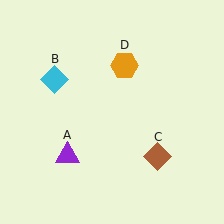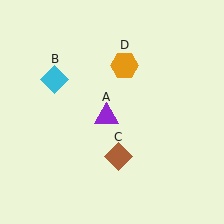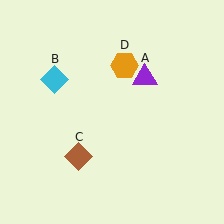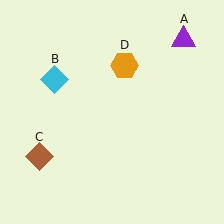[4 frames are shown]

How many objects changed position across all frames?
2 objects changed position: purple triangle (object A), brown diamond (object C).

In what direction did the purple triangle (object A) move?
The purple triangle (object A) moved up and to the right.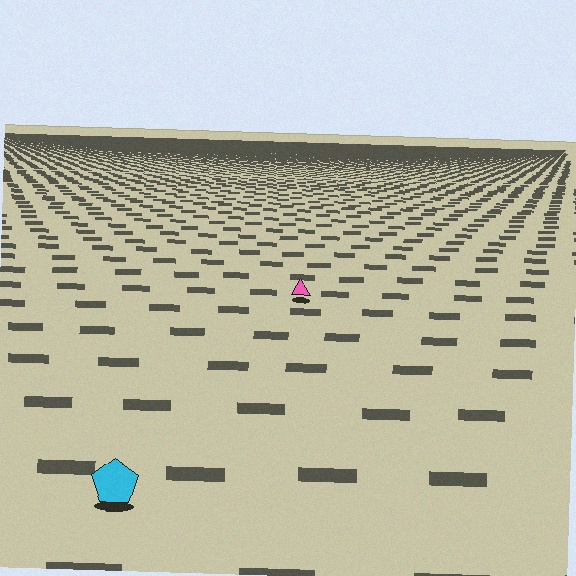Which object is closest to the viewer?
The cyan pentagon is closest. The texture marks near it are larger and more spread out.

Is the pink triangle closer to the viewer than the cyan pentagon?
No. The cyan pentagon is closer — you can tell from the texture gradient: the ground texture is coarser near it.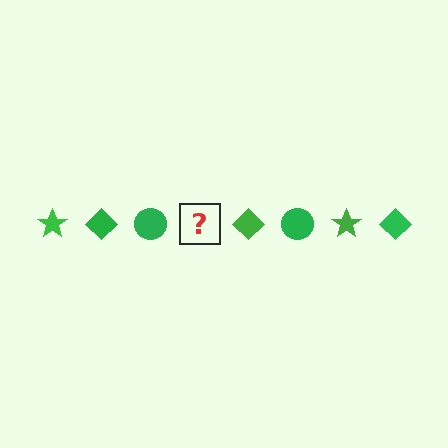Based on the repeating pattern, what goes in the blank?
The blank should be a green star.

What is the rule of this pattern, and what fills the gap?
The rule is that the pattern cycles through star, diamond, circle shapes in green. The gap should be filled with a green star.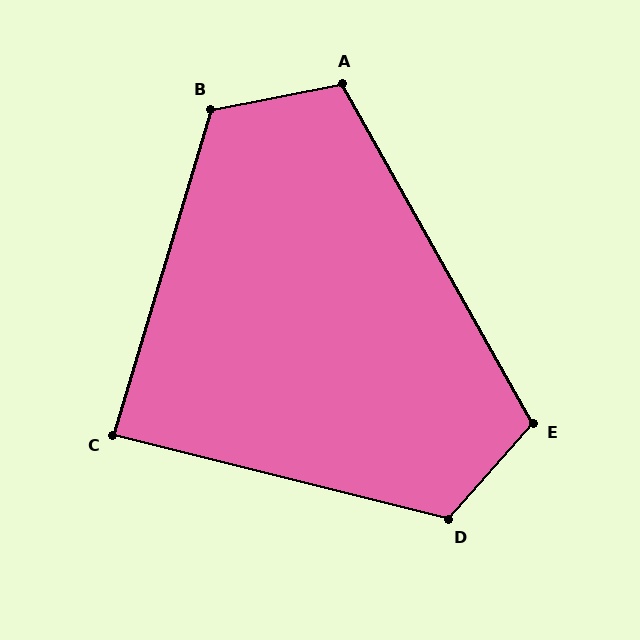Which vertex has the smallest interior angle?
C, at approximately 87 degrees.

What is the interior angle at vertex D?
Approximately 118 degrees (obtuse).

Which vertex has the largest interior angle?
B, at approximately 118 degrees.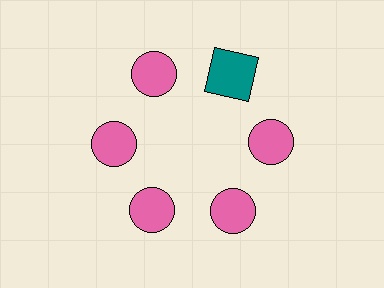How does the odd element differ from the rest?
It differs in both color (teal instead of pink) and shape (square instead of circle).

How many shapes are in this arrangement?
There are 6 shapes arranged in a ring pattern.